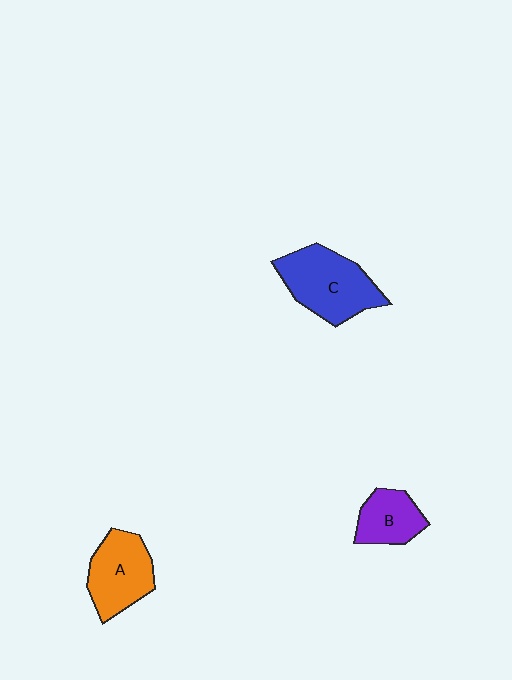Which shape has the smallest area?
Shape B (purple).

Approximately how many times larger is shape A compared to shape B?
Approximately 1.4 times.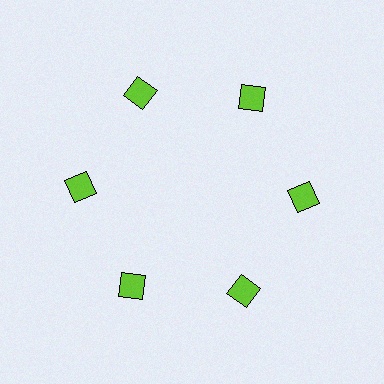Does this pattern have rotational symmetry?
Yes, this pattern has 6-fold rotational symmetry. It looks the same after rotating 60 degrees around the center.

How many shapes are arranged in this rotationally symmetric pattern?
There are 6 shapes, arranged in 6 groups of 1.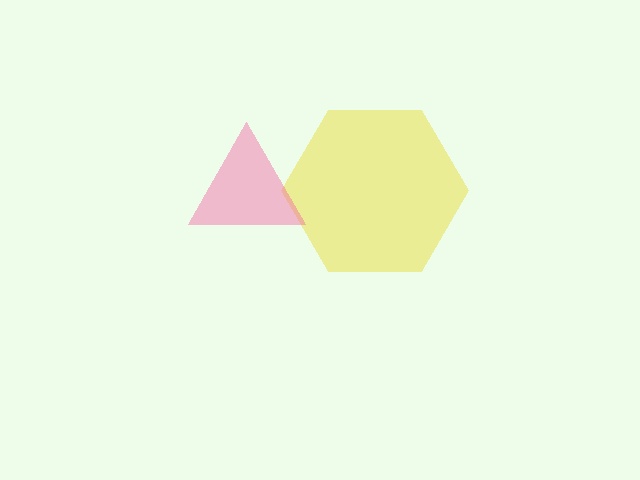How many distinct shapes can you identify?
There are 2 distinct shapes: a yellow hexagon, a pink triangle.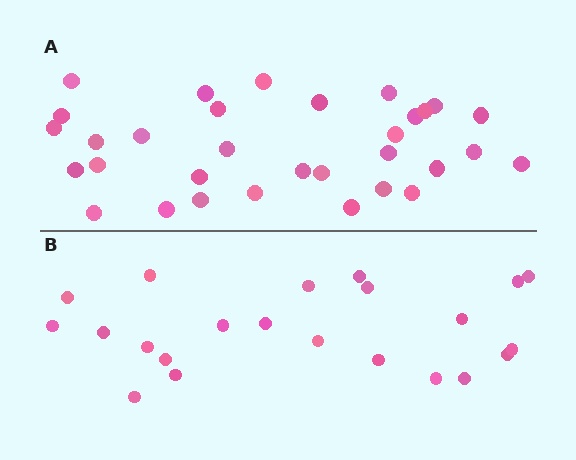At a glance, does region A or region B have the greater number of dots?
Region A (the top region) has more dots.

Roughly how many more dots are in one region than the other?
Region A has roughly 10 or so more dots than region B.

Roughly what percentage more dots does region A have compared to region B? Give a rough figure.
About 45% more.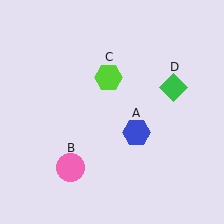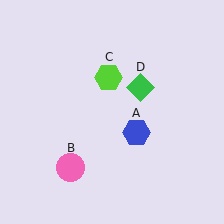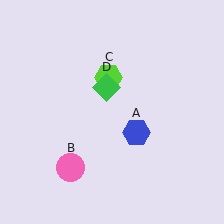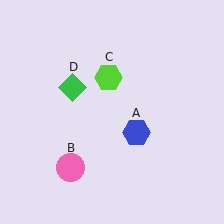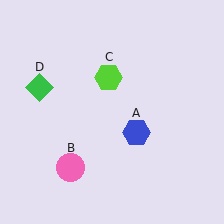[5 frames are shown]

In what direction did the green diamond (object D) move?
The green diamond (object D) moved left.